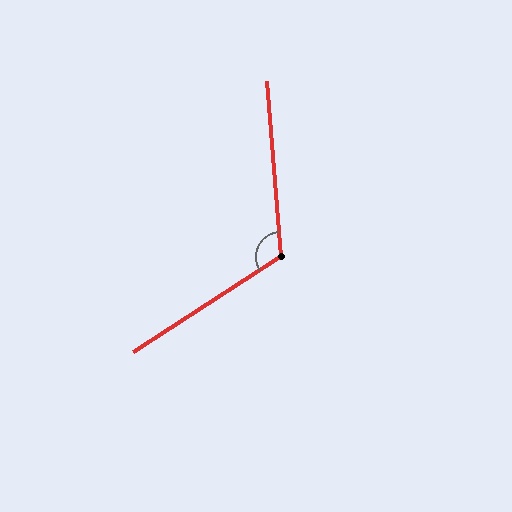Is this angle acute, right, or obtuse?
It is obtuse.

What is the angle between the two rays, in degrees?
Approximately 119 degrees.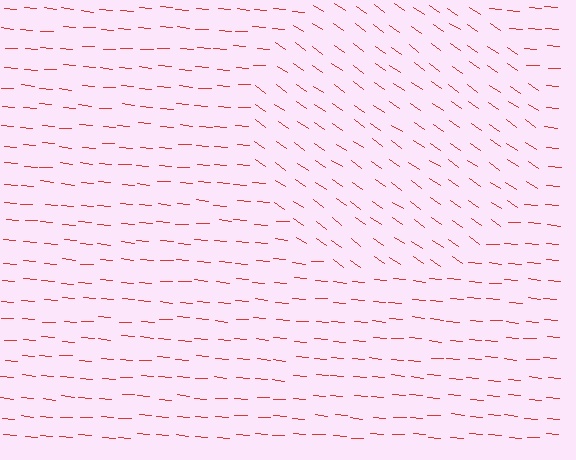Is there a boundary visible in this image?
Yes, there is a texture boundary formed by a change in line orientation.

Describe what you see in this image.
The image is filled with small red line segments. A circle region in the image has lines oriented differently from the surrounding lines, creating a visible texture boundary.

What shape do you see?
I see a circle.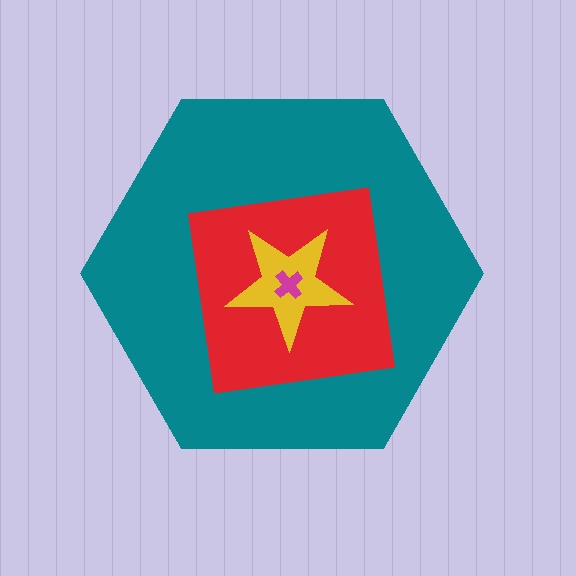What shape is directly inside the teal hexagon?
The red square.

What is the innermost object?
The magenta cross.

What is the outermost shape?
The teal hexagon.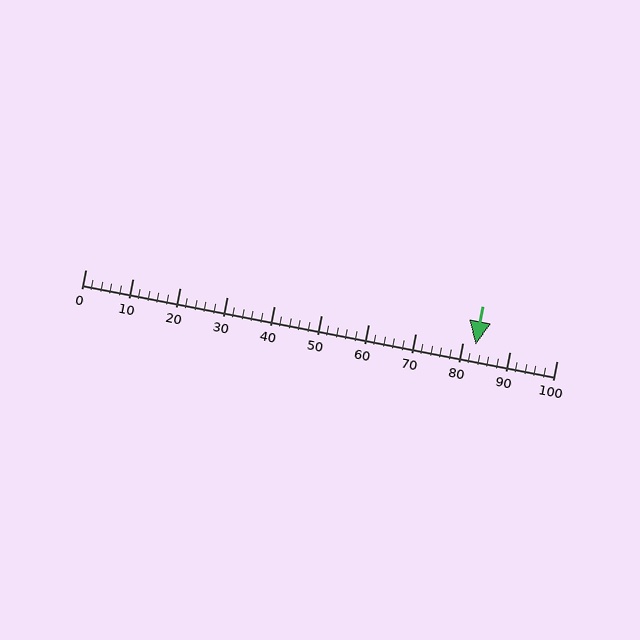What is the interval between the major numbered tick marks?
The major tick marks are spaced 10 units apart.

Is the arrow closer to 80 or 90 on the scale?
The arrow is closer to 80.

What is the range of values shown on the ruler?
The ruler shows values from 0 to 100.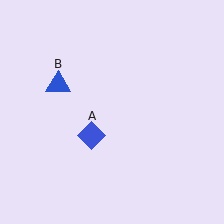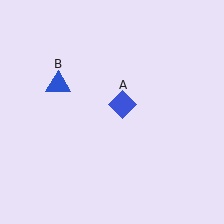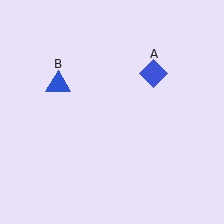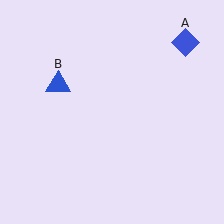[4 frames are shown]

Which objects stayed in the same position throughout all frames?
Blue triangle (object B) remained stationary.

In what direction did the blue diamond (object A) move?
The blue diamond (object A) moved up and to the right.